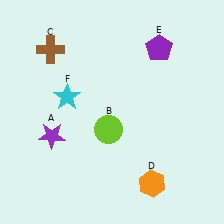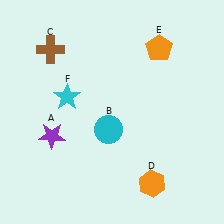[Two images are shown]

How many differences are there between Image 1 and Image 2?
There are 2 differences between the two images.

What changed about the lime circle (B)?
In Image 1, B is lime. In Image 2, it changed to cyan.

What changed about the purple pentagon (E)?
In Image 1, E is purple. In Image 2, it changed to orange.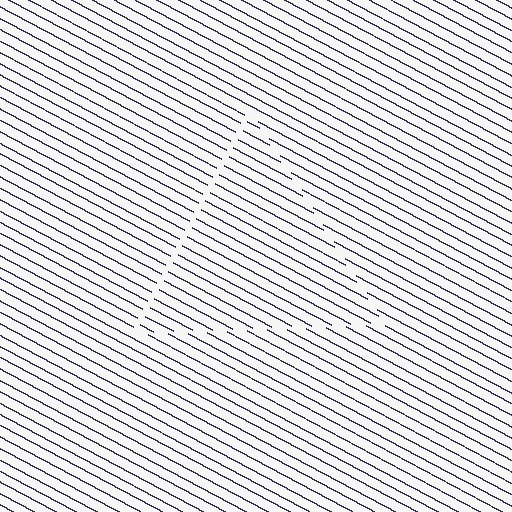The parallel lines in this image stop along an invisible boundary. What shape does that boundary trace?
An illusory triangle. The interior of the shape contains the same grating, shifted by half a period — the contour is defined by the phase discontinuity where line-ends from the inner and outer gratings abut.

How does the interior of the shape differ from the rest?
The interior of the shape contains the same grating, shifted by half a period — the contour is defined by the phase discontinuity where line-ends from the inner and outer gratings abut.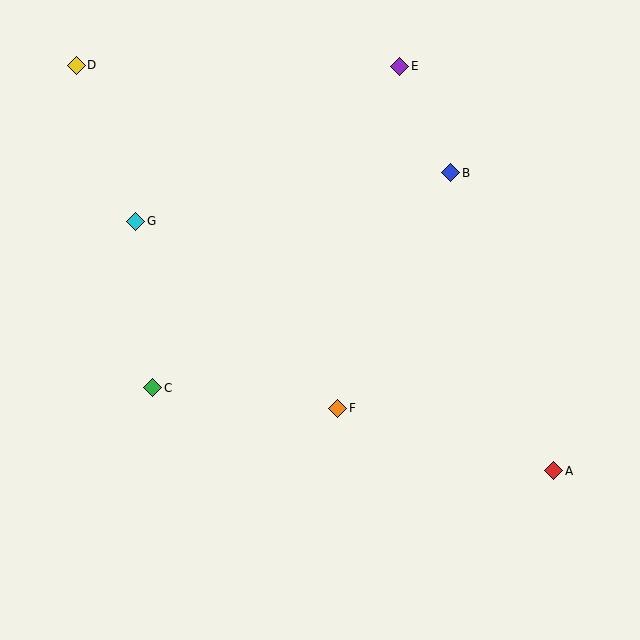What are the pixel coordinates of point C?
Point C is at (153, 388).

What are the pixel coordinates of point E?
Point E is at (400, 66).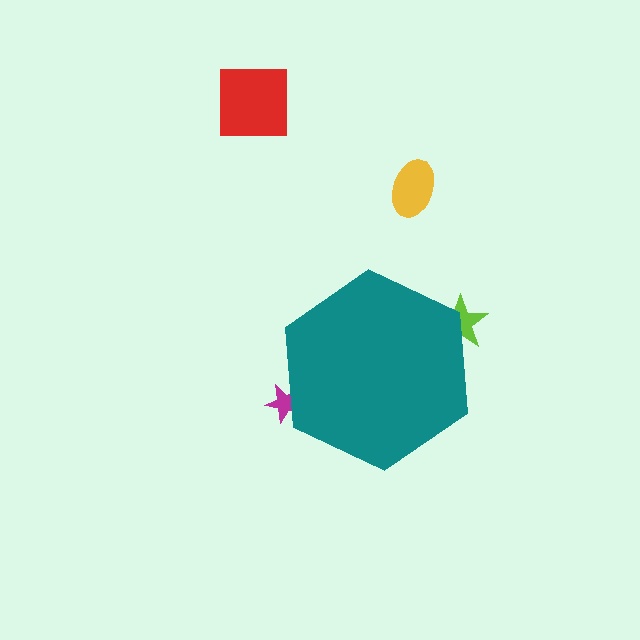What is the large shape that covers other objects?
A teal hexagon.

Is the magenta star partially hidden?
Yes, the magenta star is partially hidden behind the teal hexagon.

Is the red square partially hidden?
No, the red square is fully visible.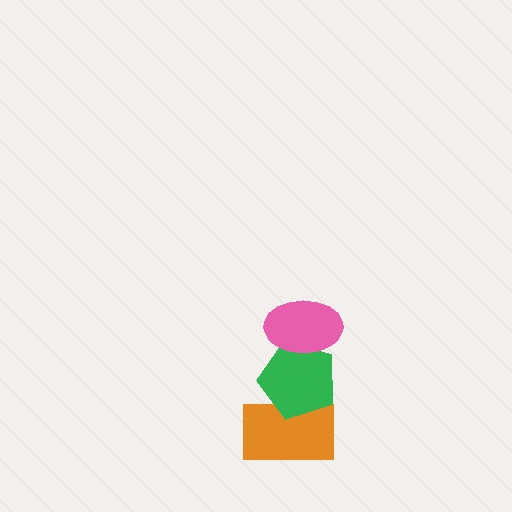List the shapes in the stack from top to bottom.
From top to bottom: the pink ellipse, the green pentagon, the orange rectangle.